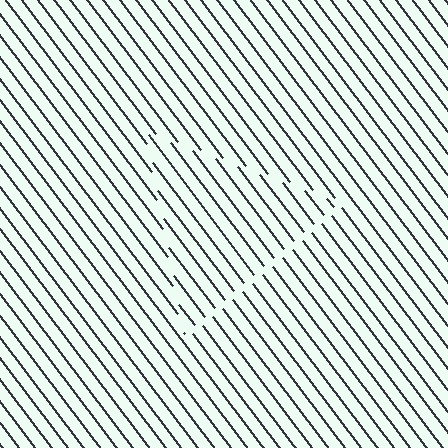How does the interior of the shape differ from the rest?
The interior of the shape contains the same grating, shifted by half a period — the contour is defined by the phase discontinuity where line-ends from the inner and outer gratings abut.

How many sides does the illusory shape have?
3 sides — the line-ends trace a triangle.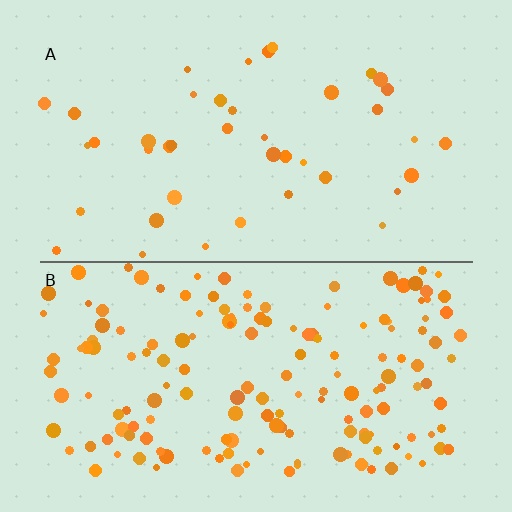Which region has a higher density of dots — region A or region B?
B (the bottom).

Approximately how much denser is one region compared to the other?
Approximately 3.9× — region B over region A.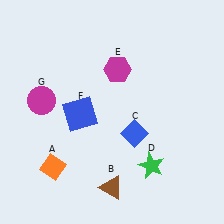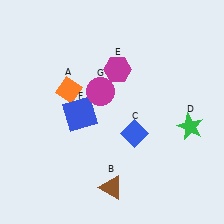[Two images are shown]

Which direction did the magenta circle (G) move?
The magenta circle (G) moved right.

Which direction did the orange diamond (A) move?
The orange diamond (A) moved up.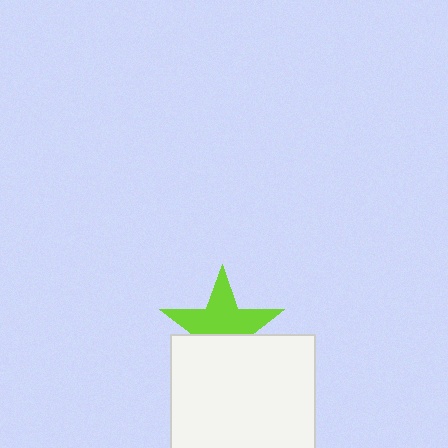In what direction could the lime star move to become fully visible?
The lime star could move up. That would shift it out from behind the white square entirely.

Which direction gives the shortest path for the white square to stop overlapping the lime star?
Moving down gives the shortest separation.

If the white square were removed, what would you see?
You would see the complete lime star.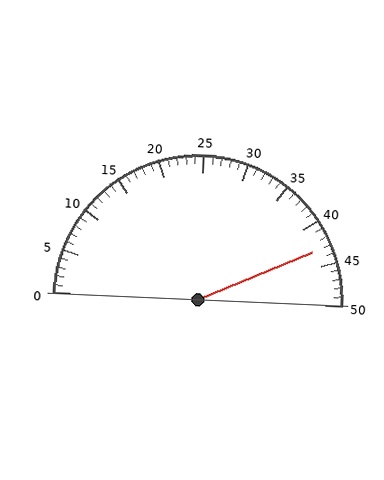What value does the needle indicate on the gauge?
The needle indicates approximately 43.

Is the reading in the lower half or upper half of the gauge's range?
The reading is in the upper half of the range (0 to 50).